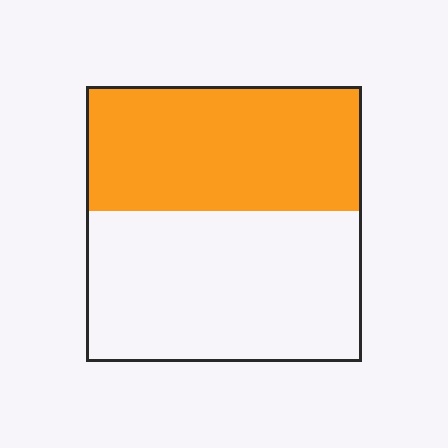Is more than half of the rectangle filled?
No.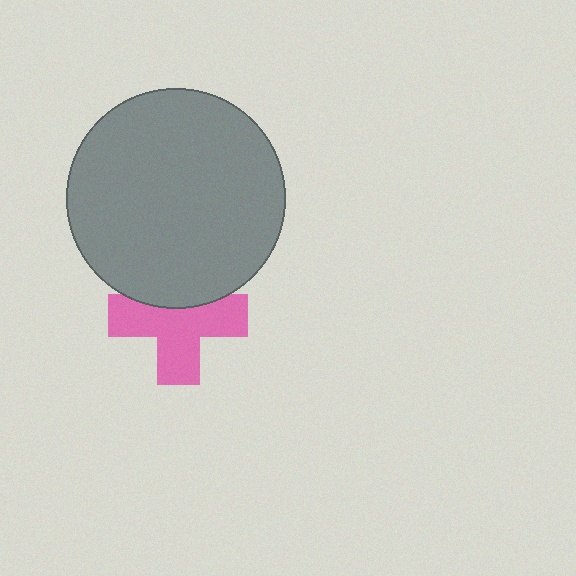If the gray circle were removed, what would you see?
You would see the complete pink cross.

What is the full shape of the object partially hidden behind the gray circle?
The partially hidden object is a pink cross.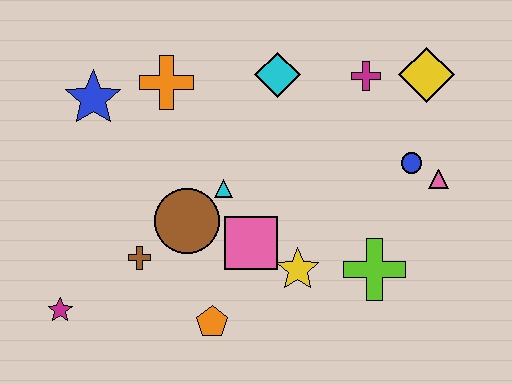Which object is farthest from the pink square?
The yellow diamond is farthest from the pink square.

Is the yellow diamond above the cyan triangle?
Yes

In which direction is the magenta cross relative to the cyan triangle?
The magenta cross is to the right of the cyan triangle.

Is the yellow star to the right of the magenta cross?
No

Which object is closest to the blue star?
The orange cross is closest to the blue star.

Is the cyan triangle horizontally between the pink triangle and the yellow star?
No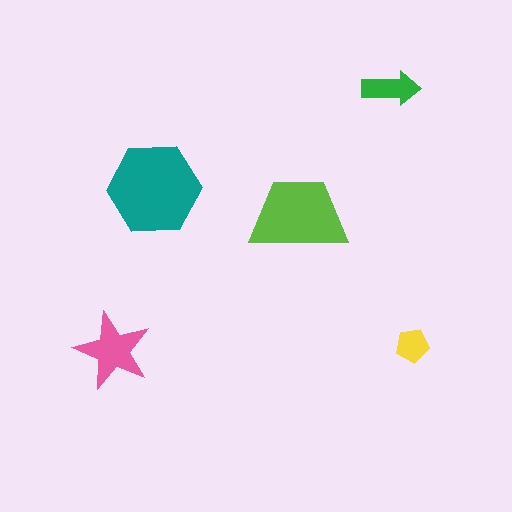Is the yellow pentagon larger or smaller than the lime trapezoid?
Smaller.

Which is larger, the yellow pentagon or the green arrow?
The green arrow.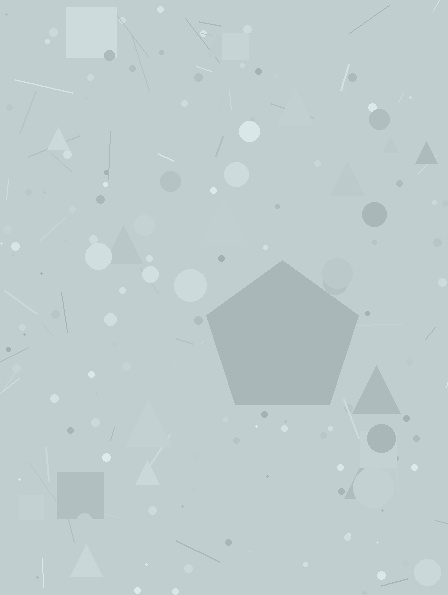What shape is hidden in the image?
A pentagon is hidden in the image.